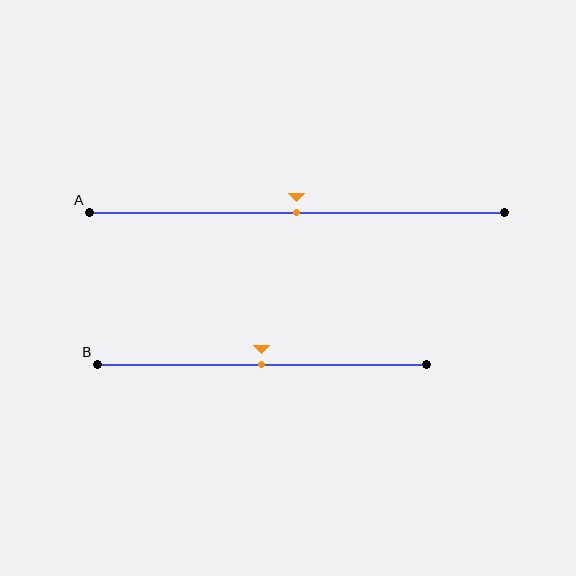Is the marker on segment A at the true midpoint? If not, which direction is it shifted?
Yes, the marker on segment A is at the true midpoint.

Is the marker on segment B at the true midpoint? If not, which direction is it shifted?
Yes, the marker on segment B is at the true midpoint.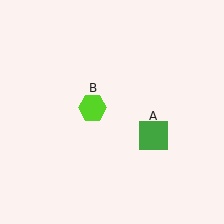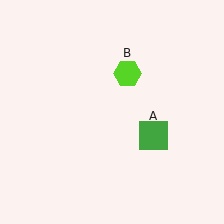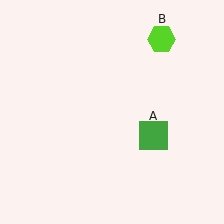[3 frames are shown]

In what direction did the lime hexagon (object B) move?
The lime hexagon (object B) moved up and to the right.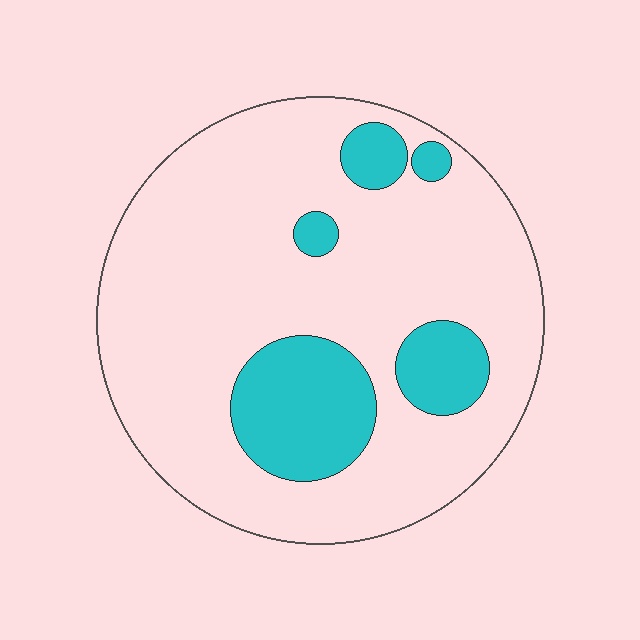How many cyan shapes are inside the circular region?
5.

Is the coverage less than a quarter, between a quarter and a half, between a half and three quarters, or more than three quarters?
Less than a quarter.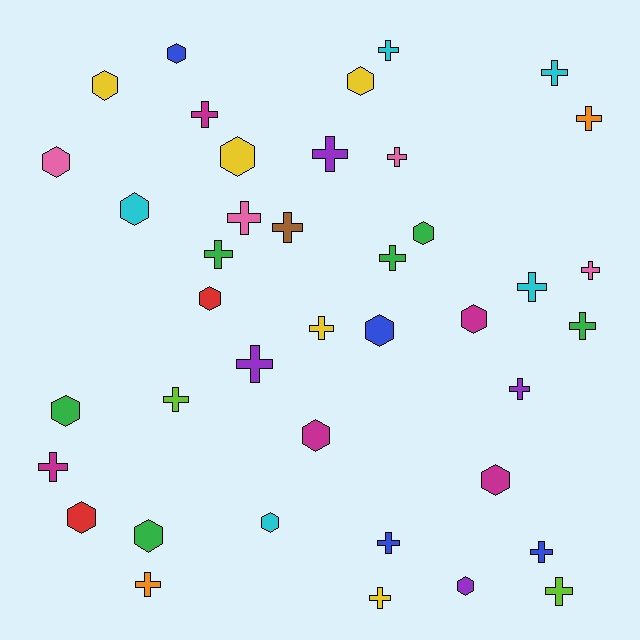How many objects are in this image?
There are 40 objects.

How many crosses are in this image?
There are 23 crosses.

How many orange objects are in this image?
There are 2 orange objects.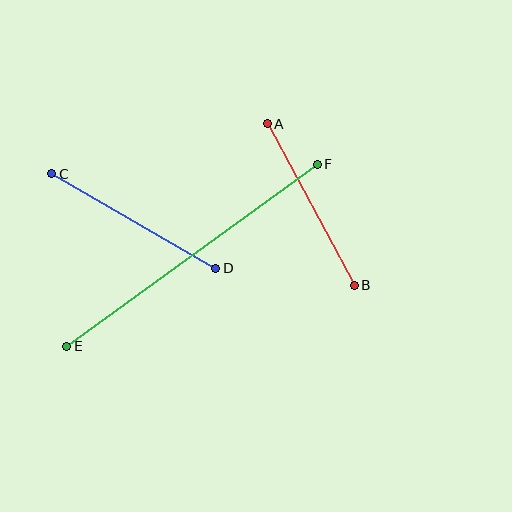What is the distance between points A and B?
The distance is approximately 184 pixels.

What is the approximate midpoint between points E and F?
The midpoint is at approximately (192, 255) pixels.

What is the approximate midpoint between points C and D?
The midpoint is at approximately (134, 221) pixels.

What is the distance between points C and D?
The distance is approximately 189 pixels.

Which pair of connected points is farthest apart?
Points E and F are farthest apart.